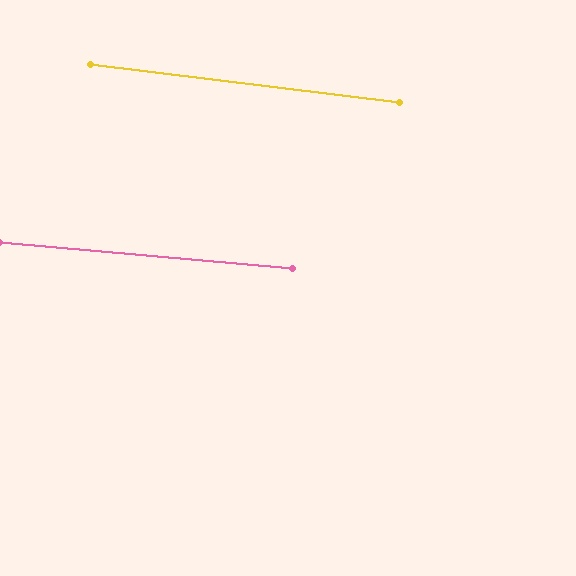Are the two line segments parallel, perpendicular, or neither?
Parallel — their directions differ by only 2.0°.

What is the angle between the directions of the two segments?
Approximately 2 degrees.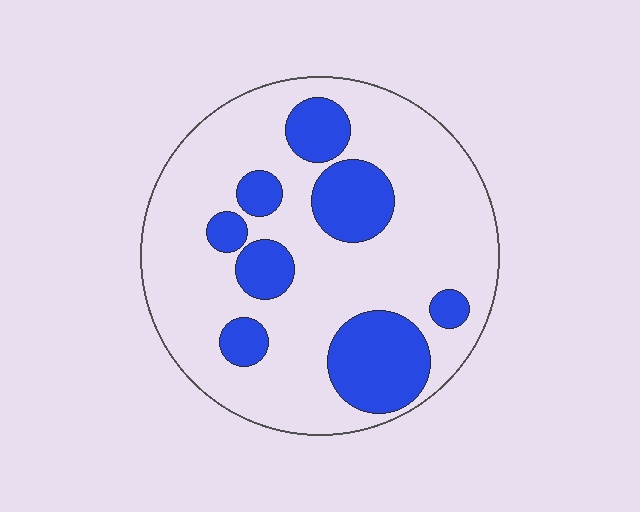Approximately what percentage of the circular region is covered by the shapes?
Approximately 25%.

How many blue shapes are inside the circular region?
8.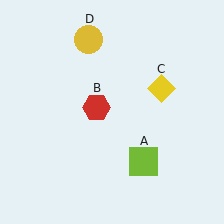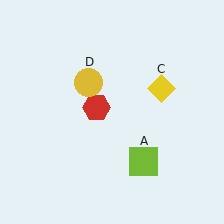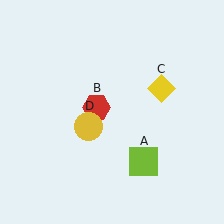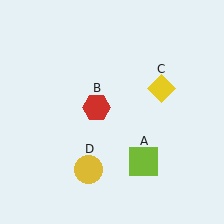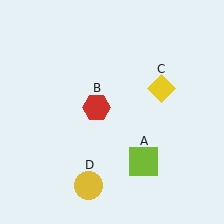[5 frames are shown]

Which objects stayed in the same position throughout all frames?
Lime square (object A) and red hexagon (object B) and yellow diamond (object C) remained stationary.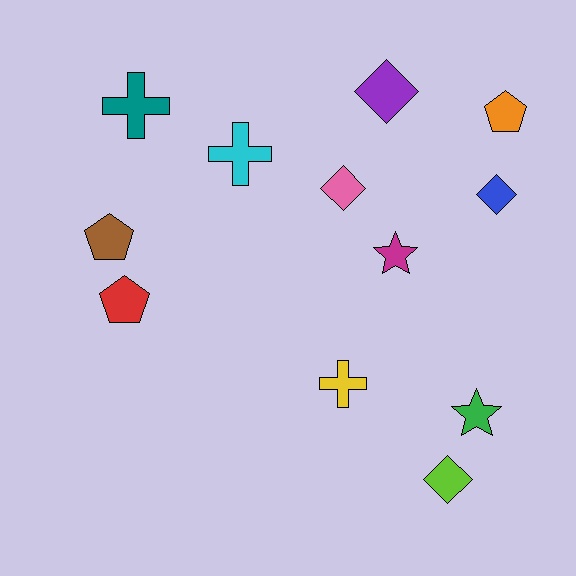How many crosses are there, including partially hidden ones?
There are 3 crosses.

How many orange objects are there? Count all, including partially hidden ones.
There is 1 orange object.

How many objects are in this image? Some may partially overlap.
There are 12 objects.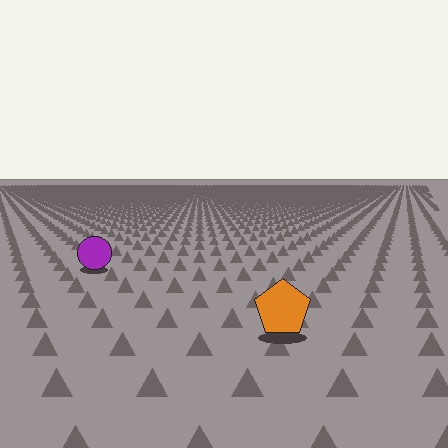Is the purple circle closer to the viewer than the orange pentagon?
No. The orange pentagon is closer — you can tell from the texture gradient: the ground texture is coarser near it.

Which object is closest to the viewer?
The orange pentagon is closest. The texture marks near it are larger and more spread out.